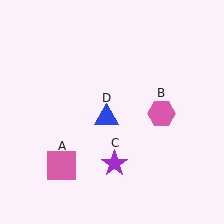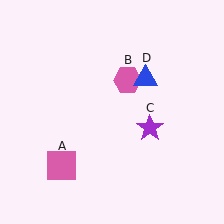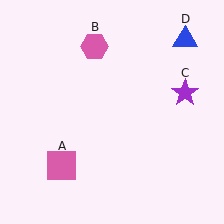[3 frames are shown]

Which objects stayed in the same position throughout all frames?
Pink square (object A) remained stationary.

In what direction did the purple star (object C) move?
The purple star (object C) moved up and to the right.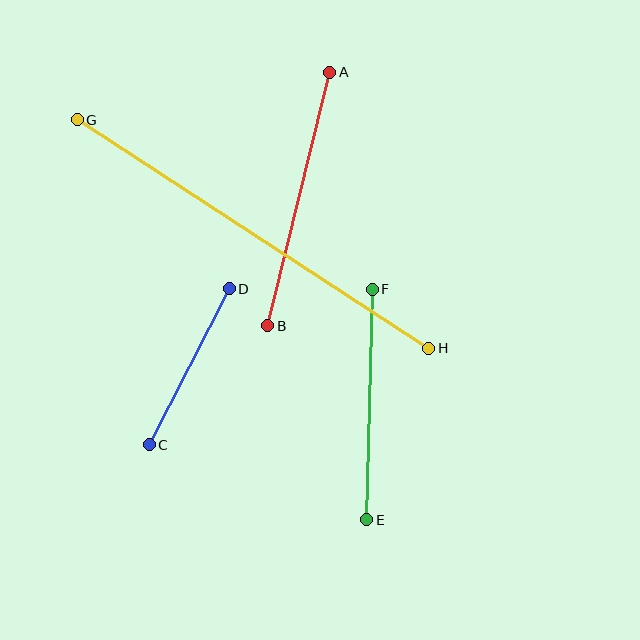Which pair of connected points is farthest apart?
Points G and H are farthest apart.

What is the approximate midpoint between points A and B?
The midpoint is at approximately (299, 199) pixels.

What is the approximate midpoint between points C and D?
The midpoint is at approximately (189, 367) pixels.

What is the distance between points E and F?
The distance is approximately 231 pixels.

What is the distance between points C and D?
The distance is approximately 175 pixels.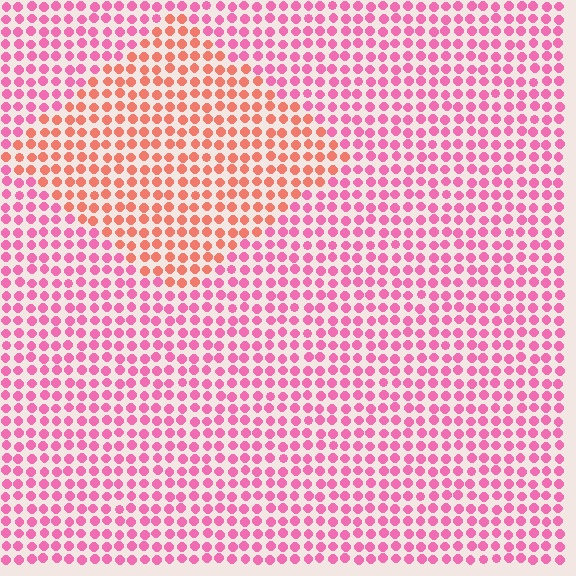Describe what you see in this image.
The image is filled with small pink elements in a uniform arrangement. A diamond-shaped region is visible where the elements are tinted to a slightly different hue, forming a subtle color boundary.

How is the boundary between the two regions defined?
The boundary is defined purely by a slight shift in hue (about 38 degrees). Spacing, size, and orientation are identical on both sides.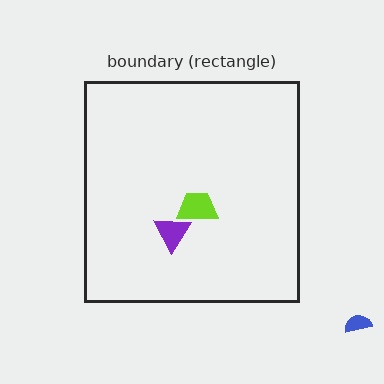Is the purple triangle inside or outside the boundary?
Inside.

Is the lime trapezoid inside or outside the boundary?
Inside.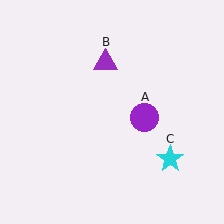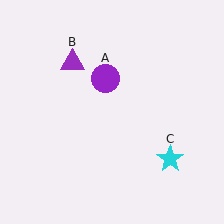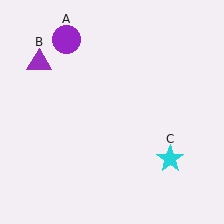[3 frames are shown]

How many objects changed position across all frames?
2 objects changed position: purple circle (object A), purple triangle (object B).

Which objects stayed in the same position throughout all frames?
Cyan star (object C) remained stationary.